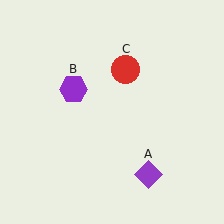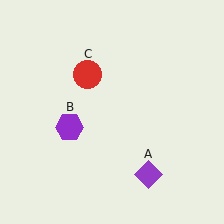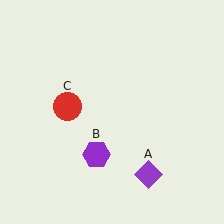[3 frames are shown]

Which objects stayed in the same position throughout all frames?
Purple diamond (object A) remained stationary.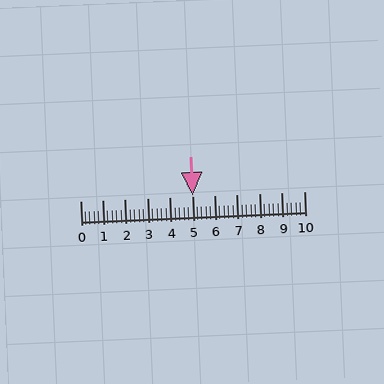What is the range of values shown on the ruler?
The ruler shows values from 0 to 10.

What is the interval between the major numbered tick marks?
The major tick marks are spaced 1 units apart.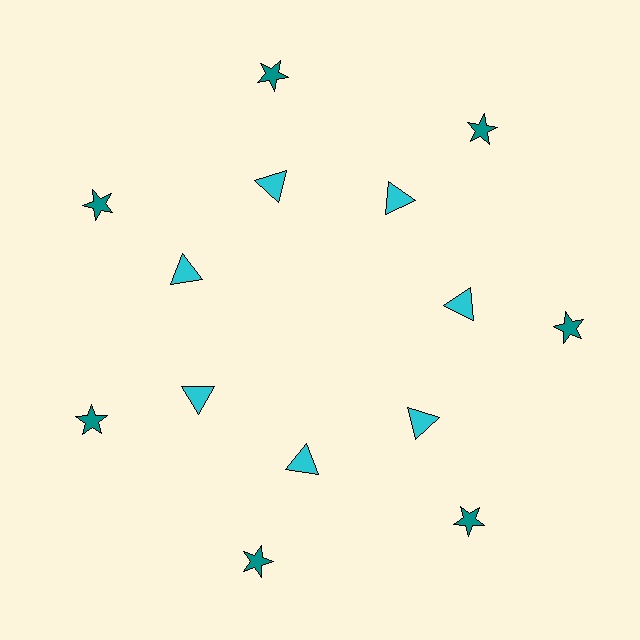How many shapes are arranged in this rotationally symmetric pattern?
There are 14 shapes, arranged in 7 groups of 2.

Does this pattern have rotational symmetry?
Yes, this pattern has 7-fold rotational symmetry. It looks the same after rotating 51 degrees around the center.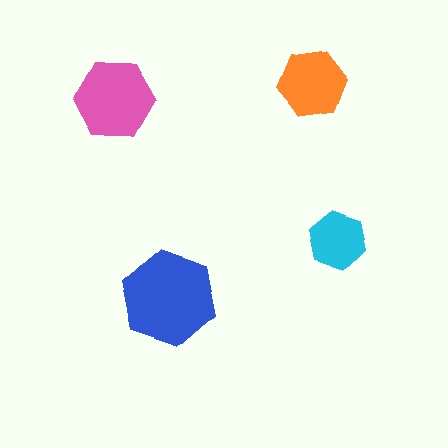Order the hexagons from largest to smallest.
the blue one, the pink one, the orange one, the cyan one.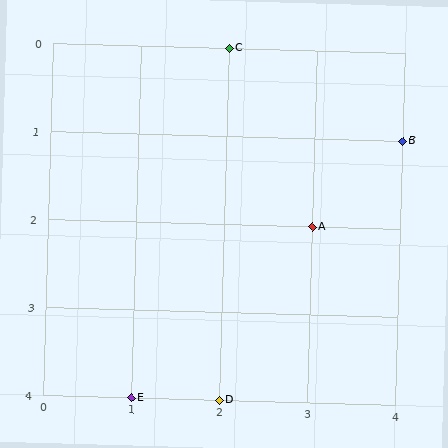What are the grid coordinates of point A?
Point A is at grid coordinates (3, 2).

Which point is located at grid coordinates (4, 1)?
Point B is at (4, 1).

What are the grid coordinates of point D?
Point D is at grid coordinates (2, 4).